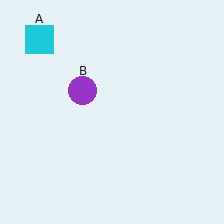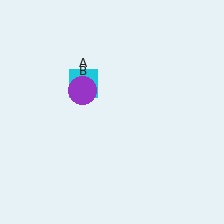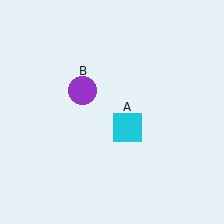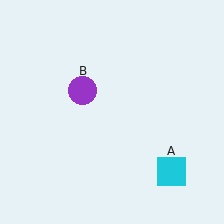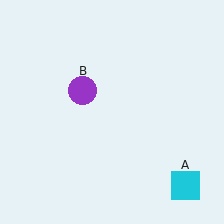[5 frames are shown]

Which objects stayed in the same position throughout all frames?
Purple circle (object B) remained stationary.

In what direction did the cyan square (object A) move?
The cyan square (object A) moved down and to the right.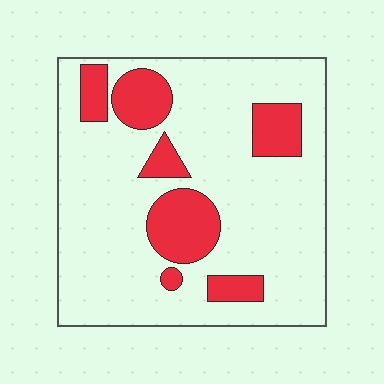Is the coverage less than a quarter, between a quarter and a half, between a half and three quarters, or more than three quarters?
Less than a quarter.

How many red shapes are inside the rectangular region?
7.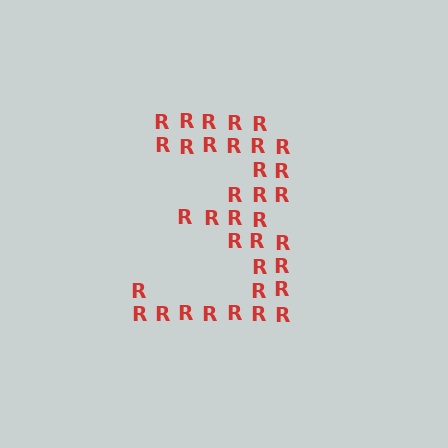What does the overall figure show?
The overall figure shows the digit 3.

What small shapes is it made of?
It is made of small letter R's.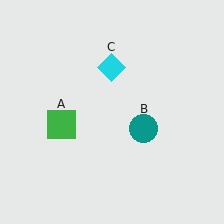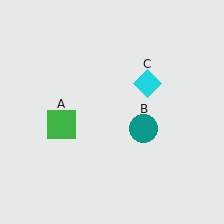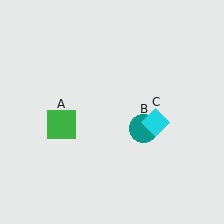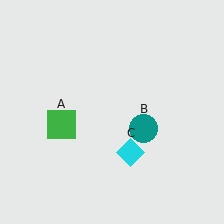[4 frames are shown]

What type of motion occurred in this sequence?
The cyan diamond (object C) rotated clockwise around the center of the scene.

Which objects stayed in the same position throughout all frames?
Green square (object A) and teal circle (object B) remained stationary.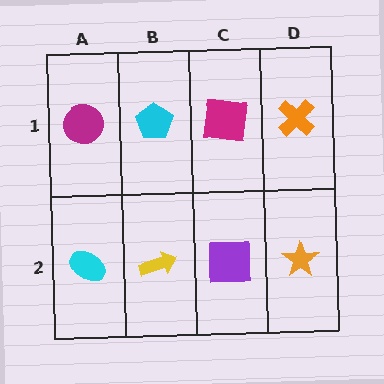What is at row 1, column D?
An orange cross.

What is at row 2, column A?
A cyan ellipse.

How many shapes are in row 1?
4 shapes.